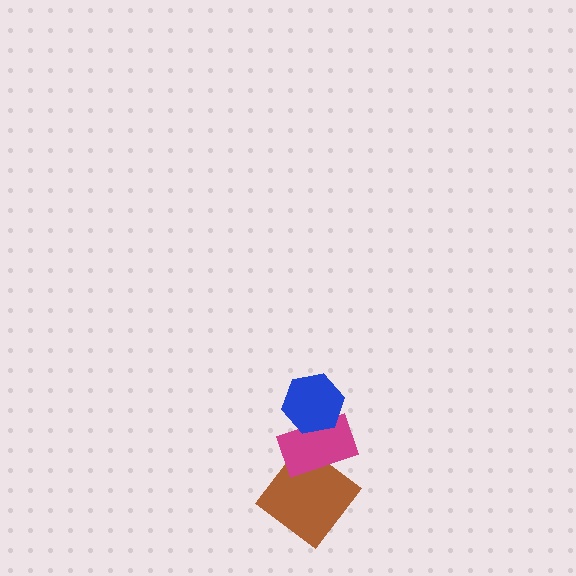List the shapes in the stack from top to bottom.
From top to bottom: the blue hexagon, the magenta rectangle, the brown diamond.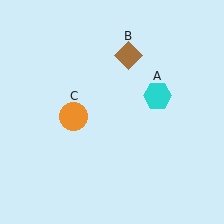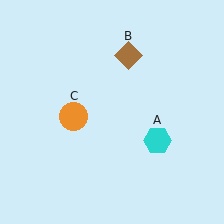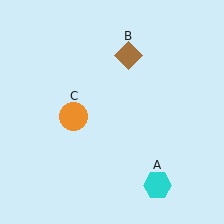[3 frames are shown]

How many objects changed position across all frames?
1 object changed position: cyan hexagon (object A).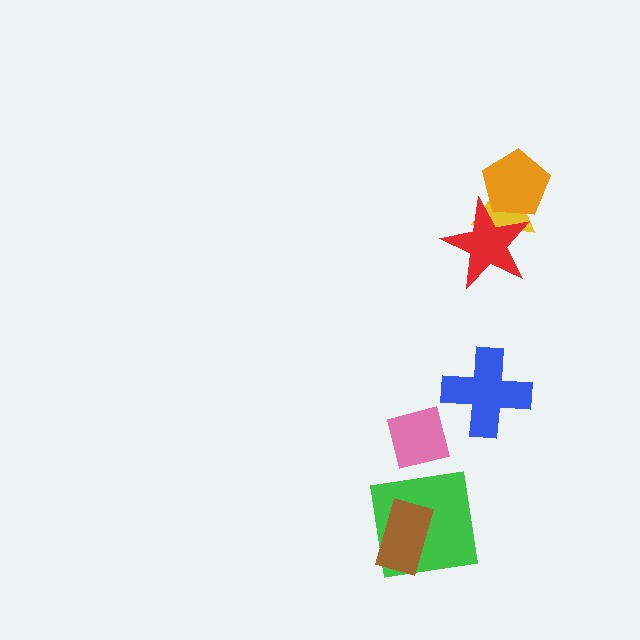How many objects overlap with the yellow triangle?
2 objects overlap with the yellow triangle.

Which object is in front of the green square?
The brown rectangle is in front of the green square.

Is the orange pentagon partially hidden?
Yes, it is partially covered by another shape.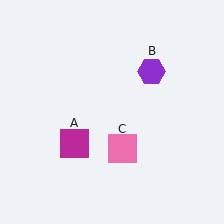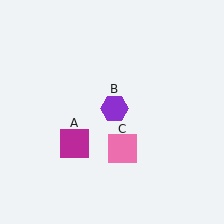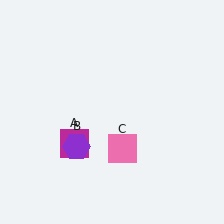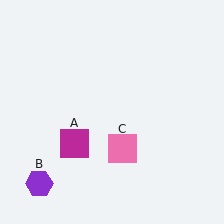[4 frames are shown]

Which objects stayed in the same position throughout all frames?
Magenta square (object A) and pink square (object C) remained stationary.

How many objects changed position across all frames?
1 object changed position: purple hexagon (object B).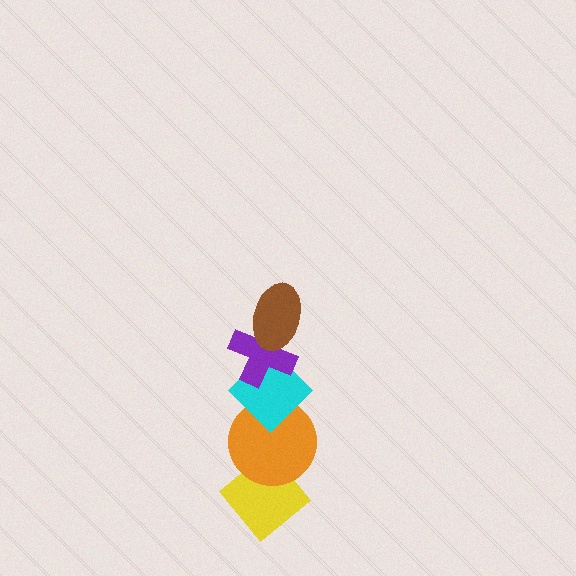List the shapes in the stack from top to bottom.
From top to bottom: the brown ellipse, the purple cross, the cyan diamond, the orange circle, the yellow diamond.